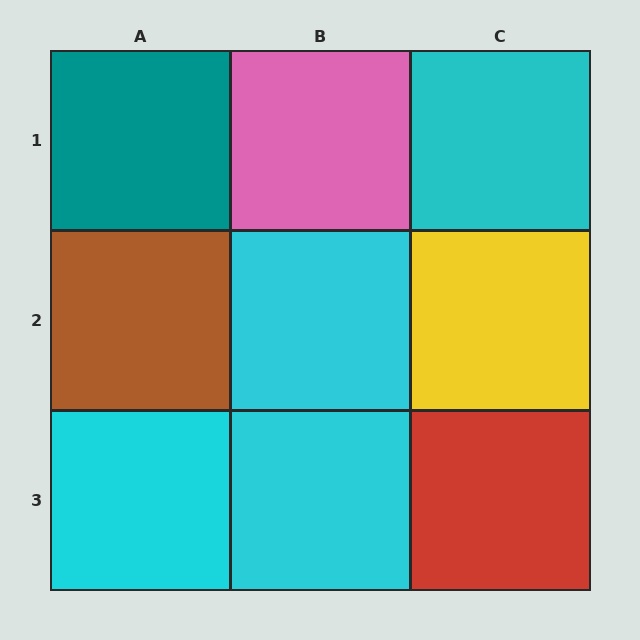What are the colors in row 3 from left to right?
Cyan, cyan, red.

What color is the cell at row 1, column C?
Cyan.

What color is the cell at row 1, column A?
Teal.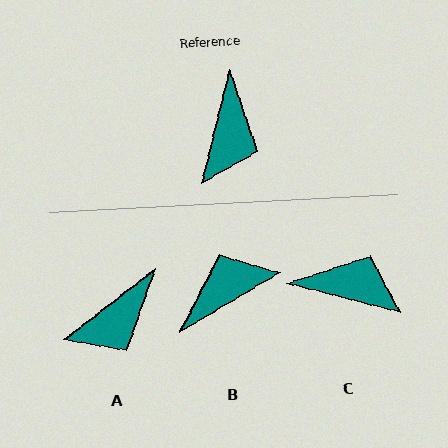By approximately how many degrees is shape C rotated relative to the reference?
Approximately 89 degrees counter-clockwise.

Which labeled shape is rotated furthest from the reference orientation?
B, about 134 degrees away.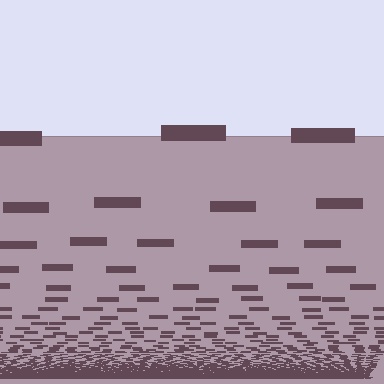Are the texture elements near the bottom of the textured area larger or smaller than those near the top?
Smaller. The gradient is inverted — elements near the bottom are smaller and denser.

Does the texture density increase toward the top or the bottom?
Density increases toward the bottom.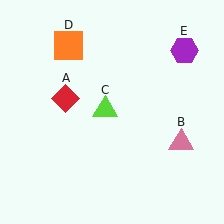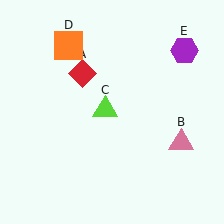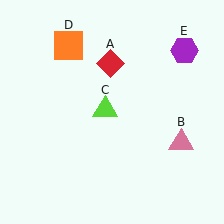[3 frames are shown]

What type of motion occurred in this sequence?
The red diamond (object A) rotated clockwise around the center of the scene.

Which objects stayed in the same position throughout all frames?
Pink triangle (object B) and lime triangle (object C) and orange square (object D) and purple hexagon (object E) remained stationary.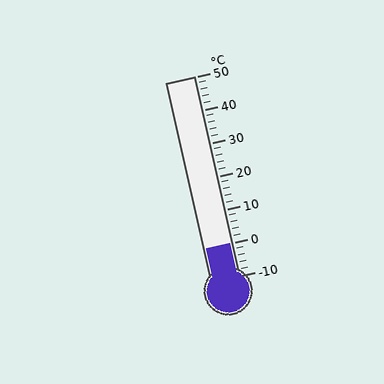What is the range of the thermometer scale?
The thermometer scale ranges from -10°C to 50°C.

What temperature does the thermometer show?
The thermometer shows approximately 0°C.